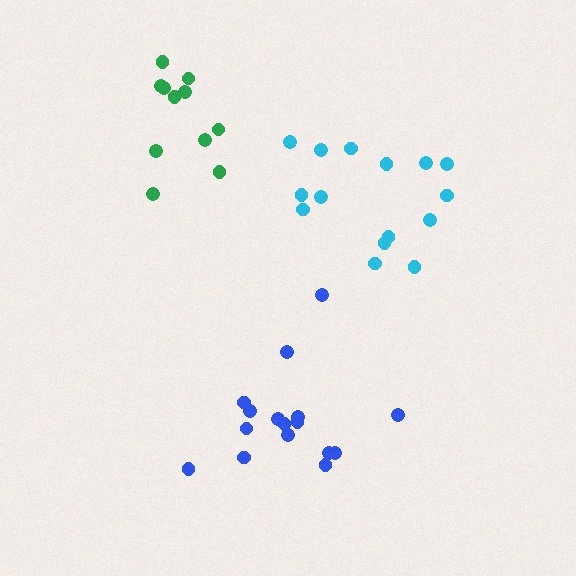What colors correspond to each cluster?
The clusters are colored: blue, green, cyan.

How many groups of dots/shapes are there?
There are 3 groups.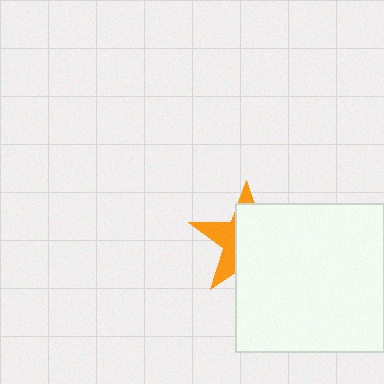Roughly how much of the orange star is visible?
A small part of it is visible (roughly 37%).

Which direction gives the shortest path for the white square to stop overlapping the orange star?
Moving right gives the shortest separation.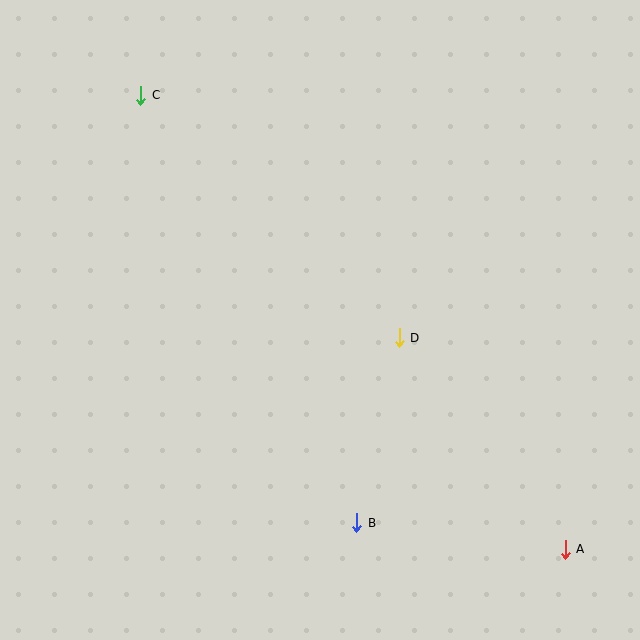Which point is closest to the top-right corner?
Point D is closest to the top-right corner.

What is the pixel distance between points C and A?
The distance between C and A is 622 pixels.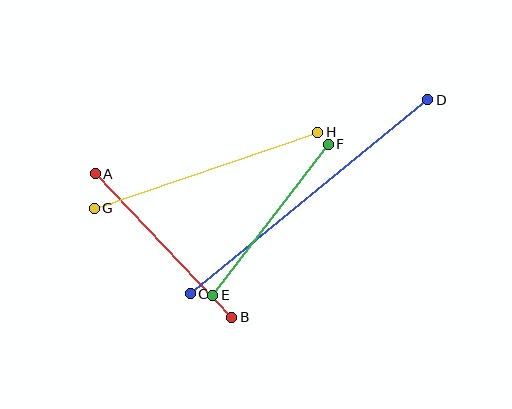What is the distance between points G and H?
The distance is approximately 236 pixels.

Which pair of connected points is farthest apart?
Points C and D are farthest apart.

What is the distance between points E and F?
The distance is approximately 190 pixels.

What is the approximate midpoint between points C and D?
The midpoint is at approximately (309, 197) pixels.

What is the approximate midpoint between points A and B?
The midpoint is at approximately (163, 245) pixels.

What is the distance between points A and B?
The distance is approximately 198 pixels.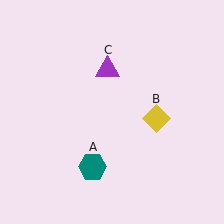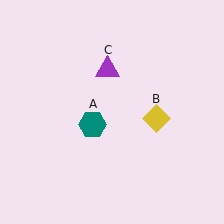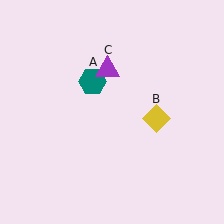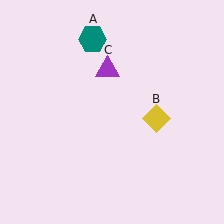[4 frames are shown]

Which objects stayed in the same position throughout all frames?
Yellow diamond (object B) and purple triangle (object C) remained stationary.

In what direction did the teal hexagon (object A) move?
The teal hexagon (object A) moved up.